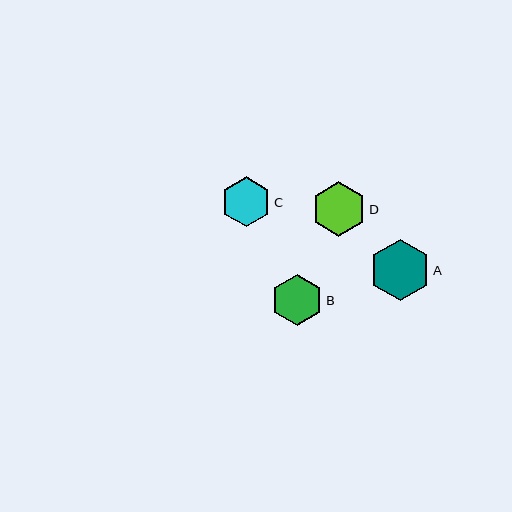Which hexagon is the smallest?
Hexagon C is the smallest with a size of approximately 50 pixels.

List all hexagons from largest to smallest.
From largest to smallest: A, D, B, C.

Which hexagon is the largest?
Hexagon A is the largest with a size of approximately 61 pixels.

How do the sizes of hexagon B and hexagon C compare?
Hexagon B and hexagon C are approximately the same size.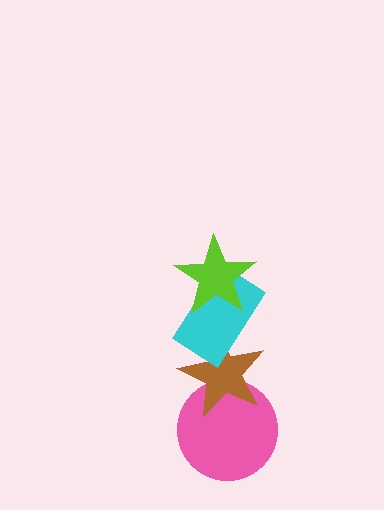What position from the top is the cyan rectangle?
The cyan rectangle is 2nd from the top.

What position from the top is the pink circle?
The pink circle is 4th from the top.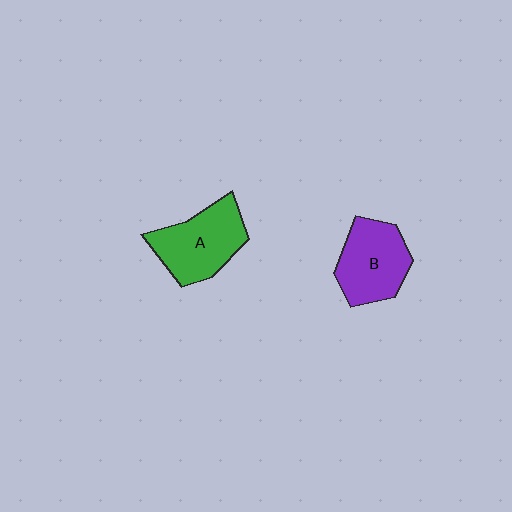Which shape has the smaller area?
Shape B (purple).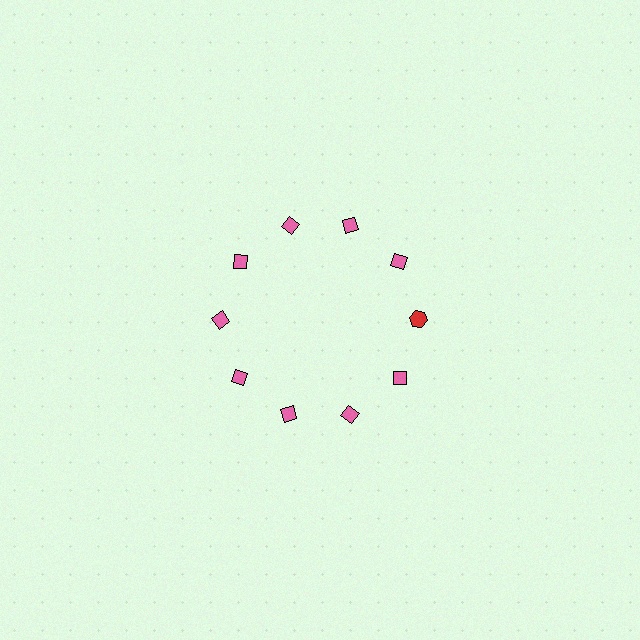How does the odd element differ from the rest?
It differs in both color (red instead of pink) and shape (hexagon instead of diamond).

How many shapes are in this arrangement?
There are 10 shapes arranged in a ring pattern.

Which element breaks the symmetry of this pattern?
The red hexagon at roughly the 3 o'clock position breaks the symmetry. All other shapes are pink diamonds.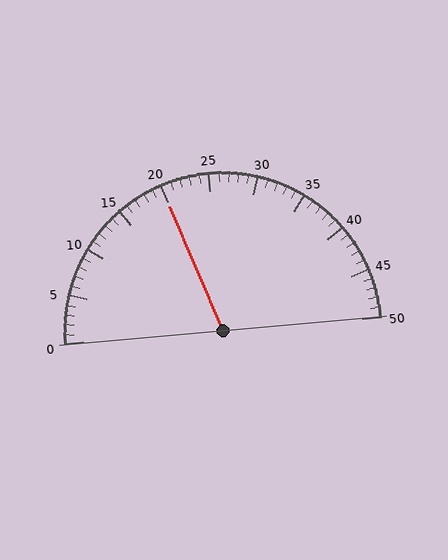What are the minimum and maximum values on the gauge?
The gauge ranges from 0 to 50.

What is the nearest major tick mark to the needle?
The nearest major tick mark is 20.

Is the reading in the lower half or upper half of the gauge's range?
The reading is in the lower half of the range (0 to 50).